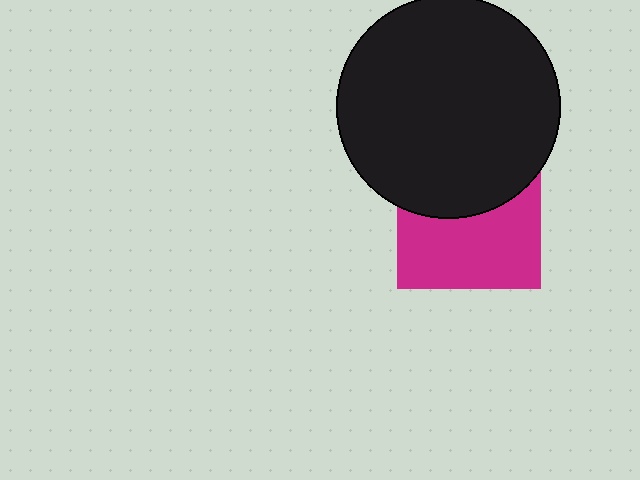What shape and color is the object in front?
The object in front is a black circle.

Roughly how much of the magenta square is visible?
About half of it is visible (roughly 56%).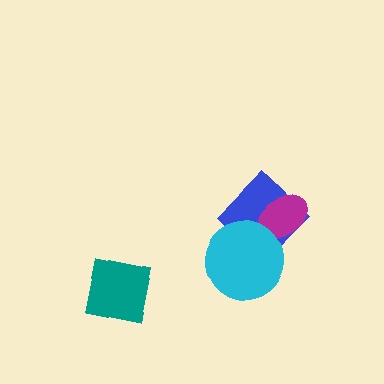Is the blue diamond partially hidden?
Yes, it is partially covered by another shape.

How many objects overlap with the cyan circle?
2 objects overlap with the cyan circle.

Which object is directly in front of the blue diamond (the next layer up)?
The magenta ellipse is directly in front of the blue diamond.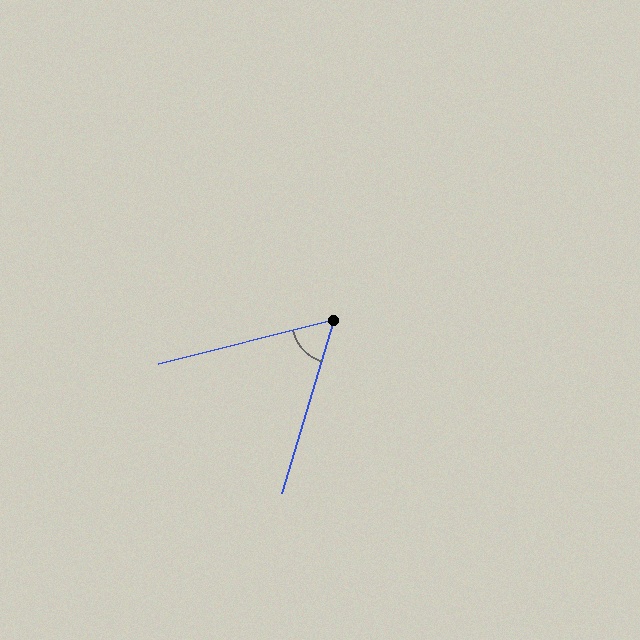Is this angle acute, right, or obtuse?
It is acute.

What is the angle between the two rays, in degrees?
Approximately 59 degrees.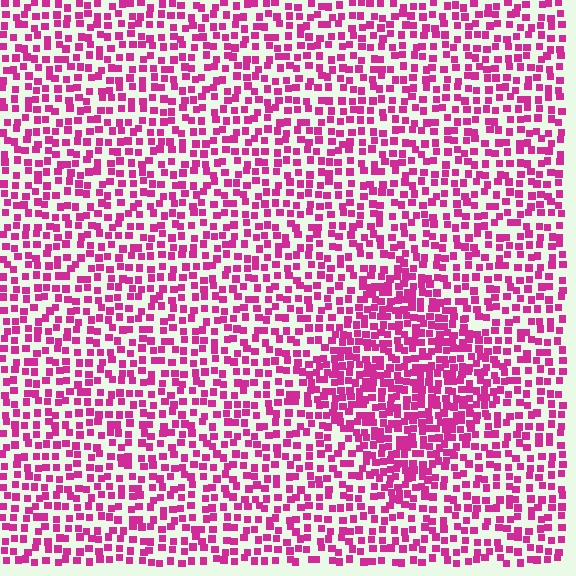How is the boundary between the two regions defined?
The boundary is defined by a change in element density (approximately 1.7x ratio). All elements are the same color, size, and shape.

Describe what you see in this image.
The image contains small magenta elements arranged at two different densities. A diamond-shaped region is visible where the elements are more densely packed than the surrounding area.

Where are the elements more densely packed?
The elements are more densely packed inside the diamond boundary.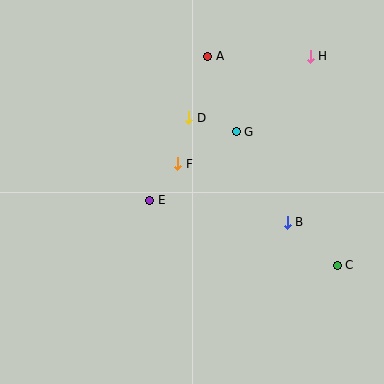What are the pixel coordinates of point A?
Point A is at (208, 56).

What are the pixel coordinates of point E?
Point E is at (150, 200).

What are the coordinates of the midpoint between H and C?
The midpoint between H and C is at (324, 161).